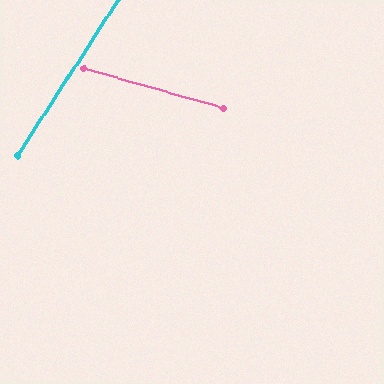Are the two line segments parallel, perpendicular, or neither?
Neither parallel nor perpendicular — they differ by about 73°.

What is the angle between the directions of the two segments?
Approximately 73 degrees.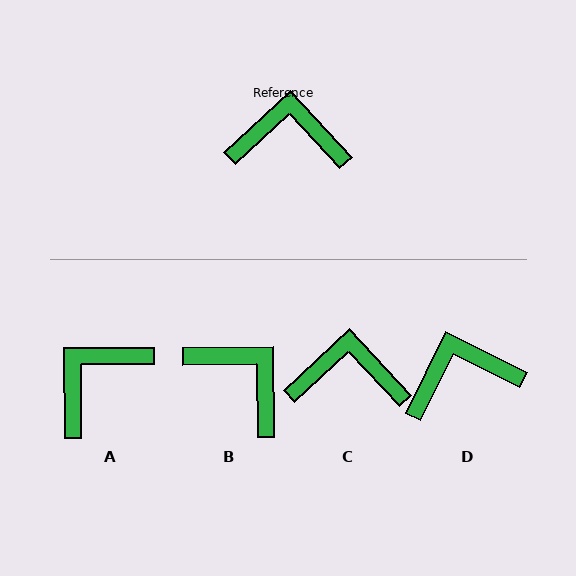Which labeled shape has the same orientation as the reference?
C.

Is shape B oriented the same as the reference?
No, it is off by about 42 degrees.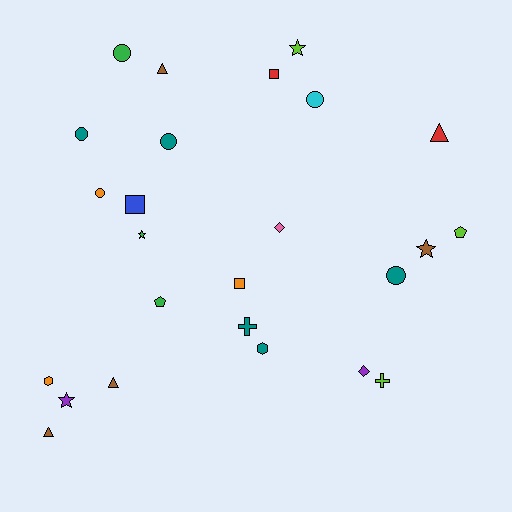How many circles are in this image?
There are 6 circles.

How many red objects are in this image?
There are 2 red objects.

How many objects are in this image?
There are 25 objects.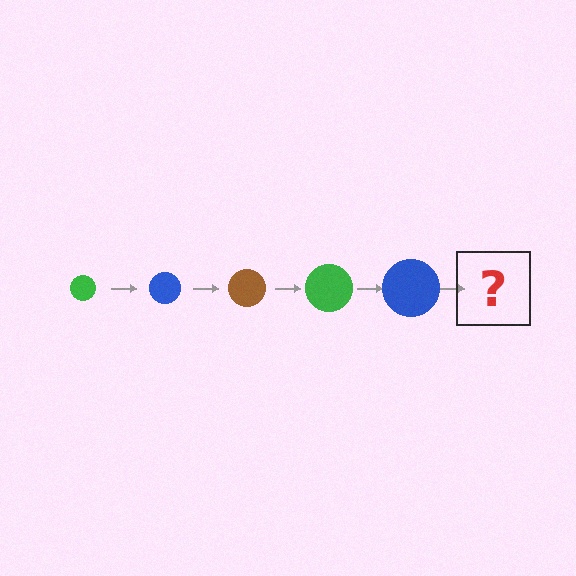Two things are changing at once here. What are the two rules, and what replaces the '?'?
The two rules are that the circle grows larger each step and the color cycles through green, blue, and brown. The '?' should be a brown circle, larger than the previous one.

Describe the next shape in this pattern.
It should be a brown circle, larger than the previous one.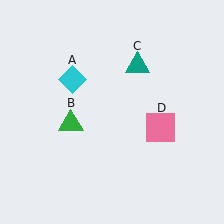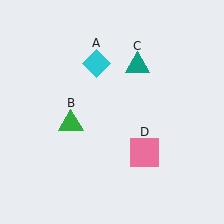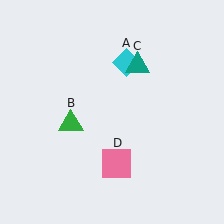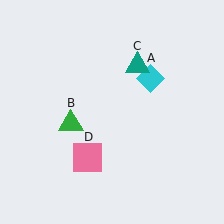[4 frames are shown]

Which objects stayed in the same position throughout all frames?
Green triangle (object B) and teal triangle (object C) remained stationary.